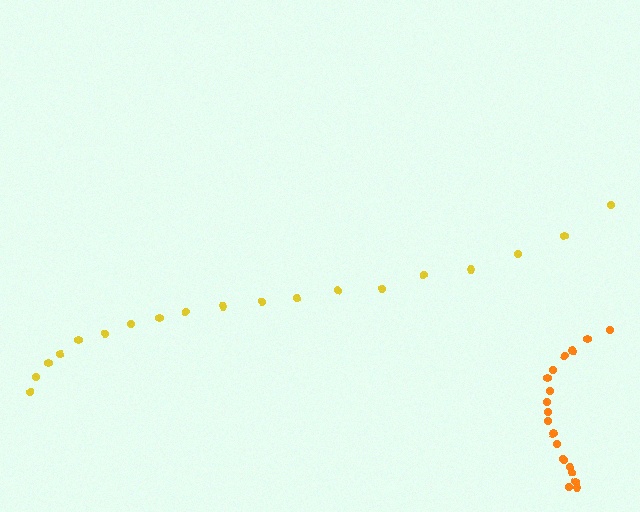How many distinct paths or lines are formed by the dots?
There are 2 distinct paths.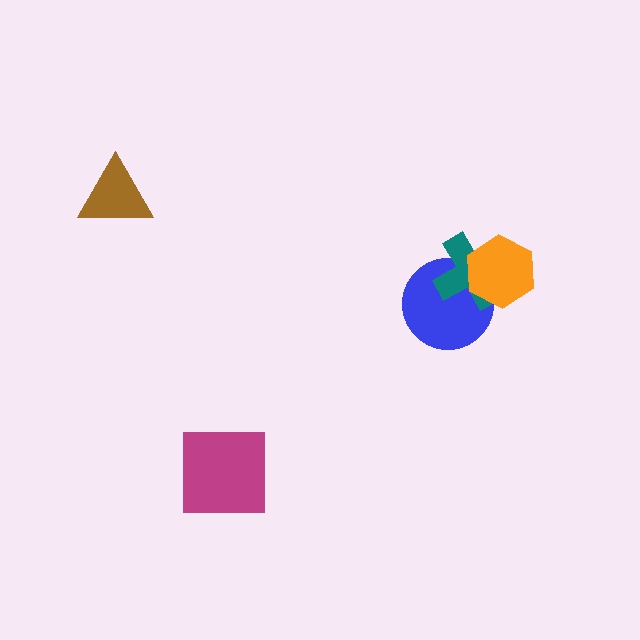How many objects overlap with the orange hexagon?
2 objects overlap with the orange hexagon.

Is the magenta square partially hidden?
No, no other shape covers it.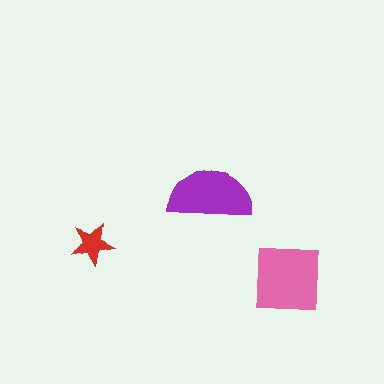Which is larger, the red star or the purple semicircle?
The purple semicircle.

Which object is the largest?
The pink square.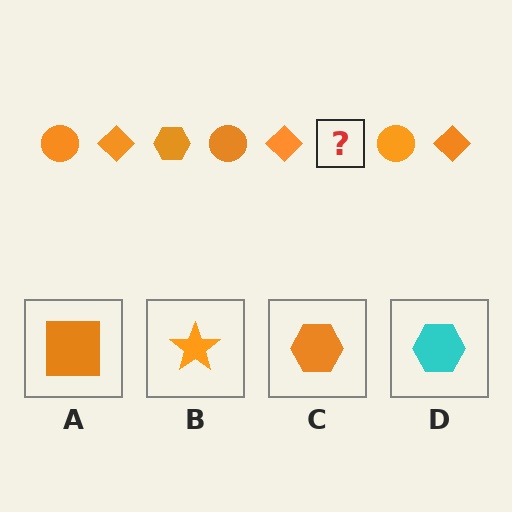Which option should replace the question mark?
Option C.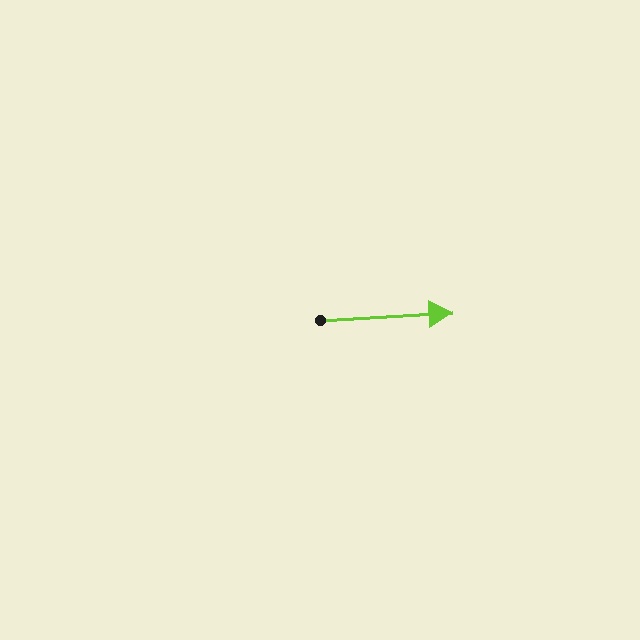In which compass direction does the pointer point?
East.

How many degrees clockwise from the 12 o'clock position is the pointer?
Approximately 87 degrees.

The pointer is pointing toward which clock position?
Roughly 3 o'clock.